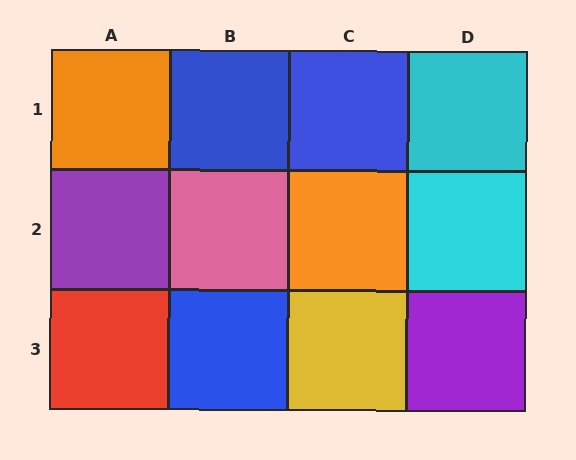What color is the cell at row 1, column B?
Blue.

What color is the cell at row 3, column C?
Yellow.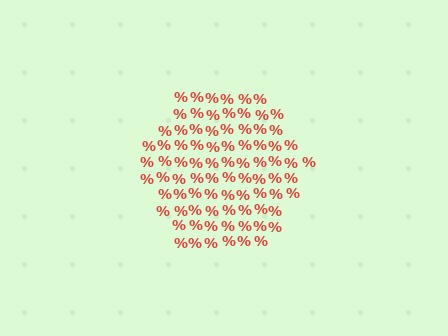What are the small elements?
The small elements are percent signs.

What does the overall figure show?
The overall figure shows a hexagon.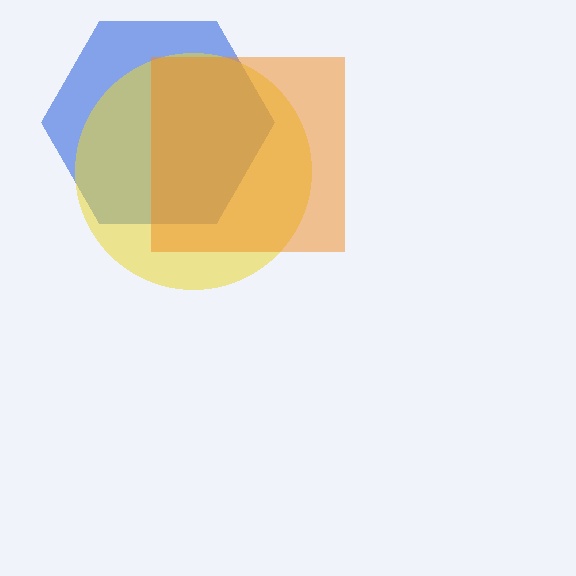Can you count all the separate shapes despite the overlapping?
Yes, there are 3 separate shapes.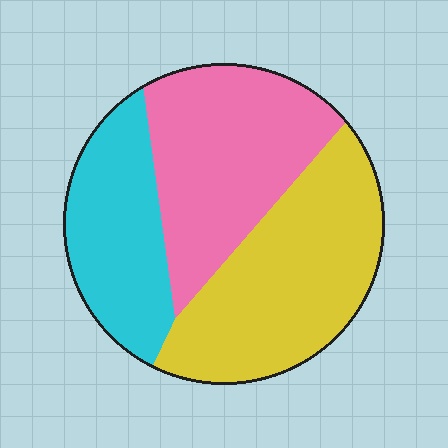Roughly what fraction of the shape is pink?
Pink takes up about one third (1/3) of the shape.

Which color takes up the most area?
Yellow, at roughly 40%.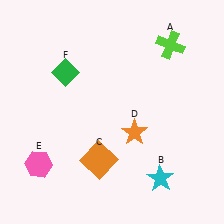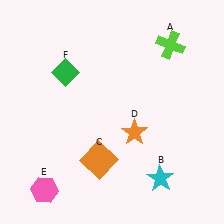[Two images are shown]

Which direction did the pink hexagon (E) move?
The pink hexagon (E) moved down.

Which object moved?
The pink hexagon (E) moved down.